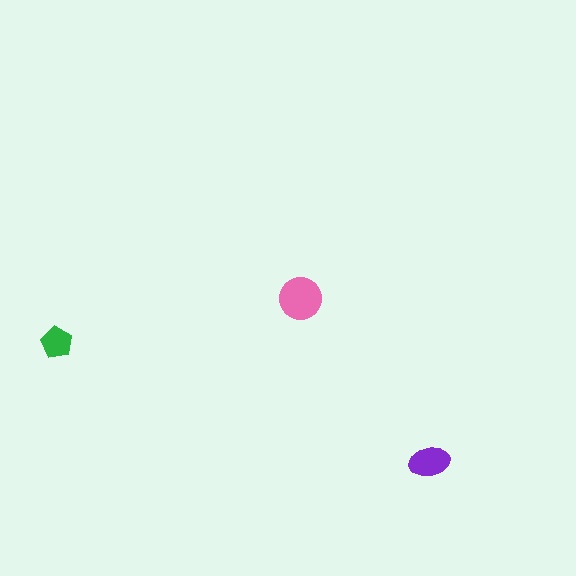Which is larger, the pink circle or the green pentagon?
The pink circle.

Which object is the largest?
The pink circle.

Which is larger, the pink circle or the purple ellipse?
The pink circle.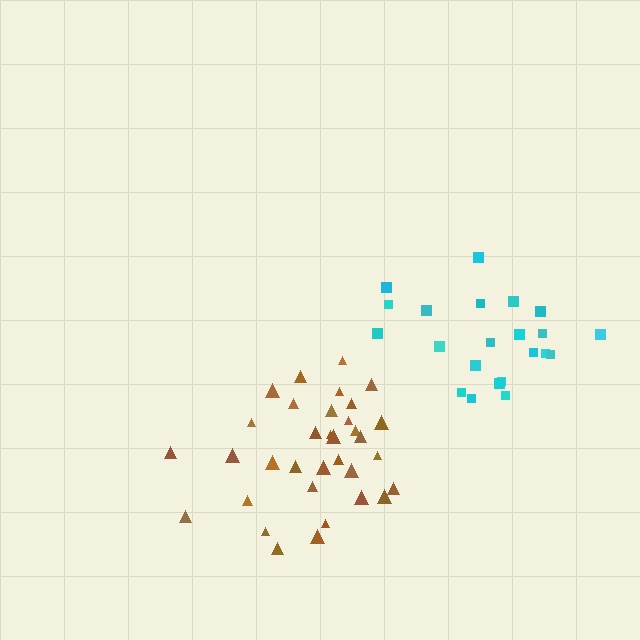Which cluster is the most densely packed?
Brown.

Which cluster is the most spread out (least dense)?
Cyan.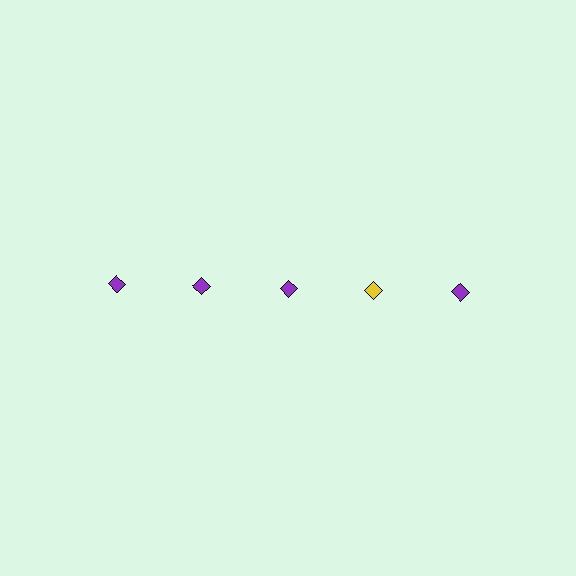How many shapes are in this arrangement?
There are 5 shapes arranged in a grid pattern.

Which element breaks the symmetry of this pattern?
The yellow diamond in the top row, second from right column breaks the symmetry. All other shapes are purple diamonds.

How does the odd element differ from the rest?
It has a different color: yellow instead of purple.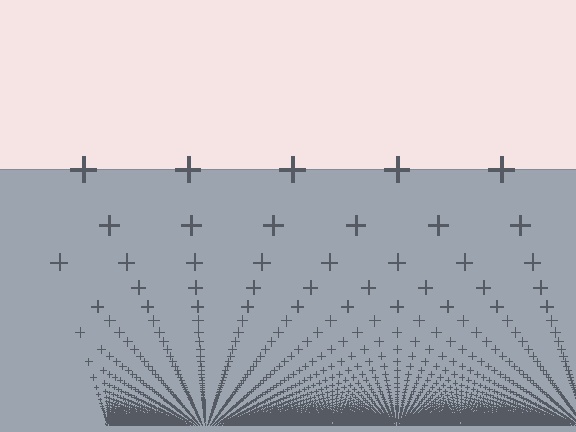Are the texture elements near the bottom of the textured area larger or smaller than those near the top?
Smaller. The gradient is inverted — elements near the bottom are smaller and denser.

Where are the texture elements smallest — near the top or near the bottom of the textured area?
Near the bottom.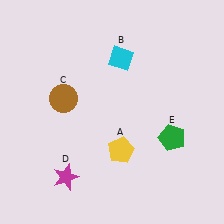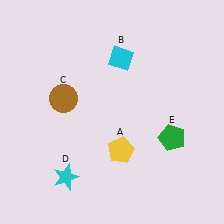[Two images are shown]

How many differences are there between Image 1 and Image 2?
There is 1 difference between the two images.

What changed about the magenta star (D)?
In Image 1, D is magenta. In Image 2, it changed to cyan.